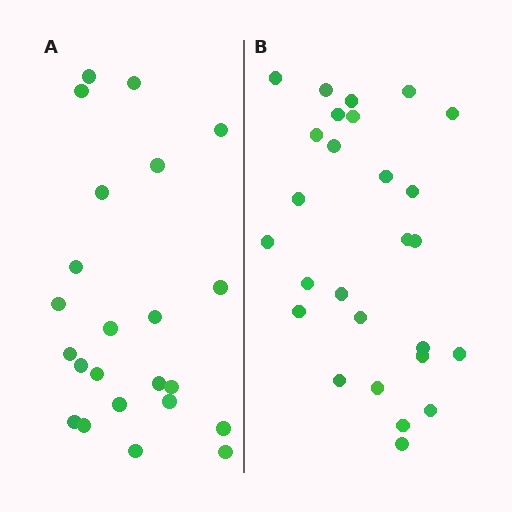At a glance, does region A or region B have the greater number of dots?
Region B (the right region) has more dots.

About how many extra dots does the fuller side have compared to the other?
Region B has about 4 more dots than region A.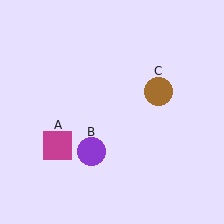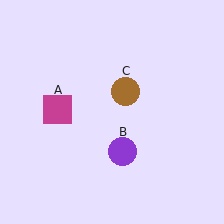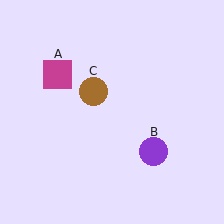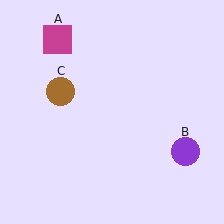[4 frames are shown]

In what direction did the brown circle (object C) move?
The brown circle (object C) moved left.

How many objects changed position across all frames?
3 objects changed position: magenta square (object A), purple circle (object B), brown circle (object C).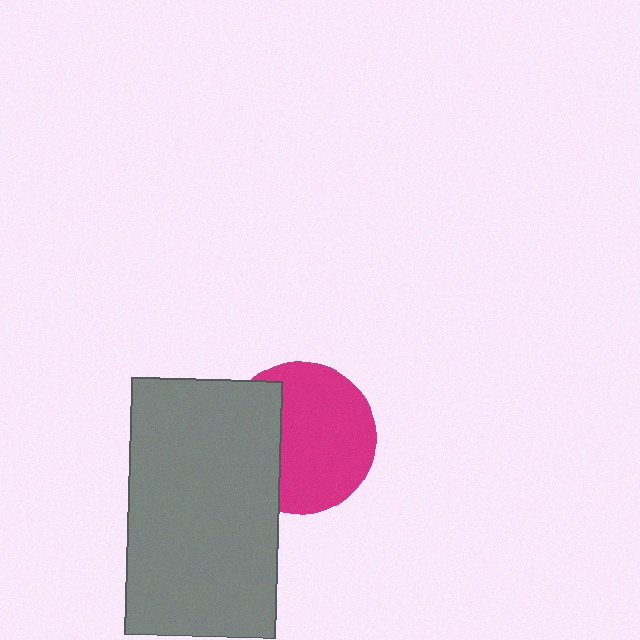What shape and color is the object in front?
The object in front is a gray rectangle.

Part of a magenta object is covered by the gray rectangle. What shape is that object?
It is a circle.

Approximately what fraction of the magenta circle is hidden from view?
Roughly 33% of the magenta circle is hidden behind the gray rectangle.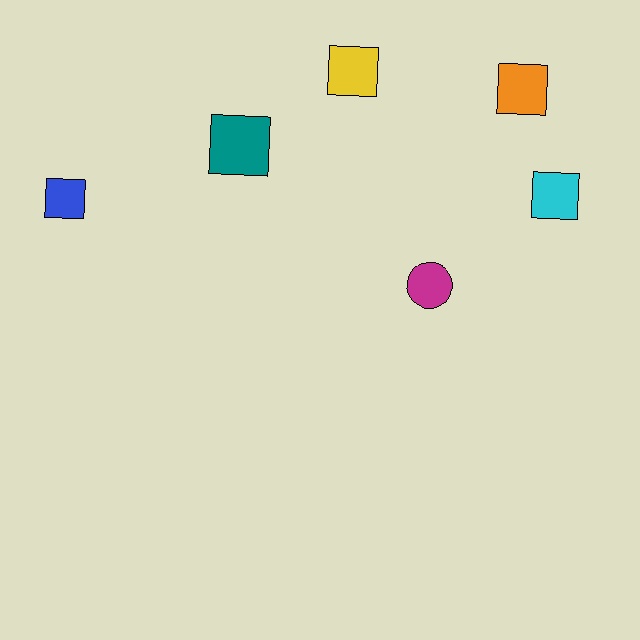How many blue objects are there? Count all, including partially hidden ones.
There is 1 blue object.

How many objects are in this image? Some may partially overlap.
There are 6 objects.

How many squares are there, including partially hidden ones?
There are 5 squares.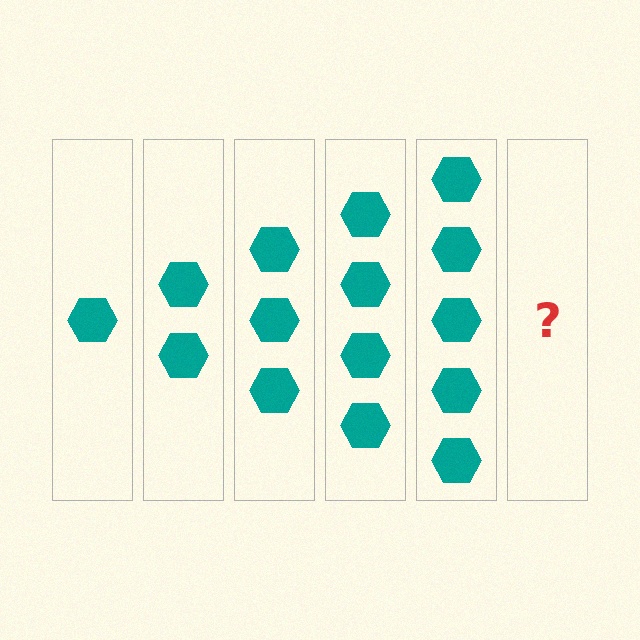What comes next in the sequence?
The next element should be 6 hexagons.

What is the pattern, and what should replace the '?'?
The pattern is that each step adds one more hexagon. The '?' should be 6 hexagons.